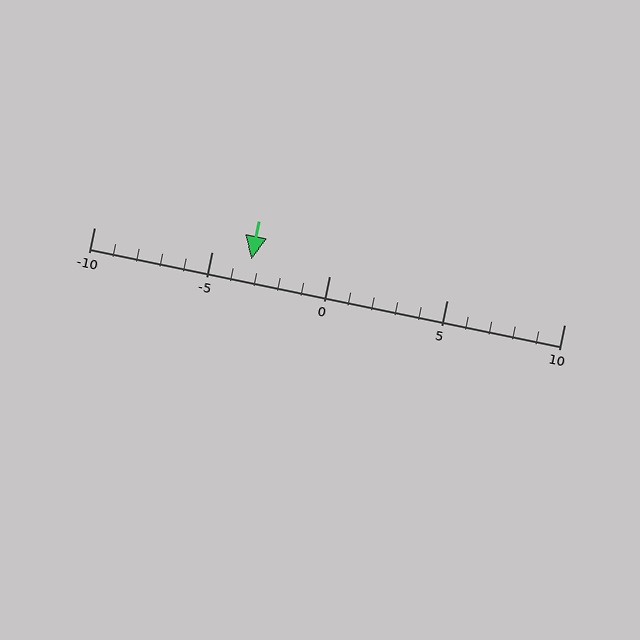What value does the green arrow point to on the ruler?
The green arrow points to approximately -3.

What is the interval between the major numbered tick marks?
The major tick marks are spaced 5 units apart.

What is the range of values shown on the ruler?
The ruler shows values from -10 to 10.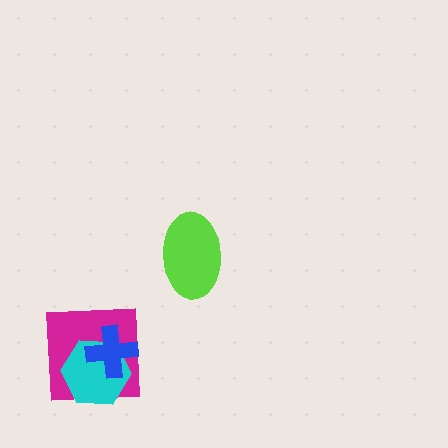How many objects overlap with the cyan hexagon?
2 objects overlap with the cyan hexagon.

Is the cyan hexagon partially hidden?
Yes, it is partially covered by another shape.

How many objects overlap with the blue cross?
2 objects overlap with the blue cross.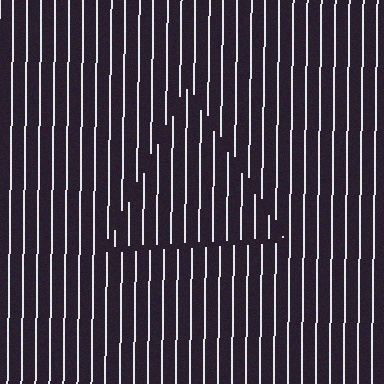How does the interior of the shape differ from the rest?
The interior of the shape contains the same grating, shifted by half a period — the contour is defined by the phase discontinuity where line-ends from the inner and outer gratings abut.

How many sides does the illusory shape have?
3 sides — the line-ends trace a triangle.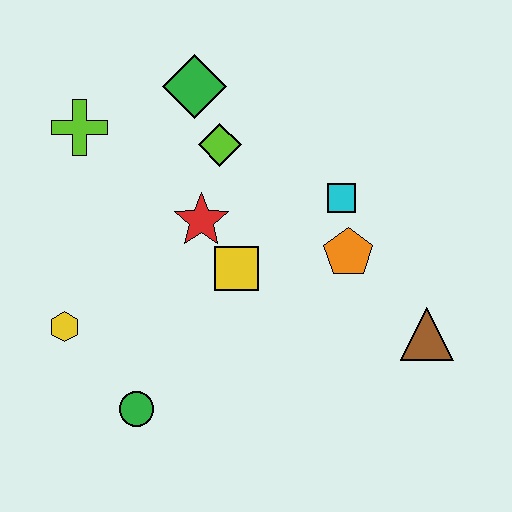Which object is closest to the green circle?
The yellow hexagon is closest to the green circle.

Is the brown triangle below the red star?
Yes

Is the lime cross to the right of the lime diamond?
No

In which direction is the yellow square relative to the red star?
The yellow square is below the red star.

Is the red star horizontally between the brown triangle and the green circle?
Yes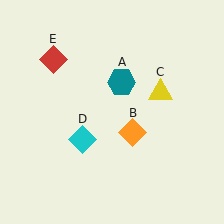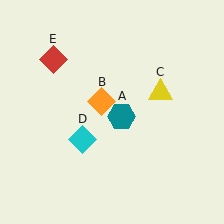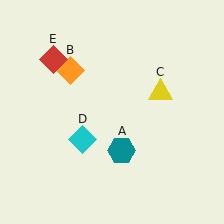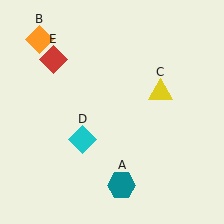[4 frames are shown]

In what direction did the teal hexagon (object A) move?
The teal hexagon (object A) moved down.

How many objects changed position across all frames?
2 objects changed position: teal hexagon (object A), orange diamond (object B).